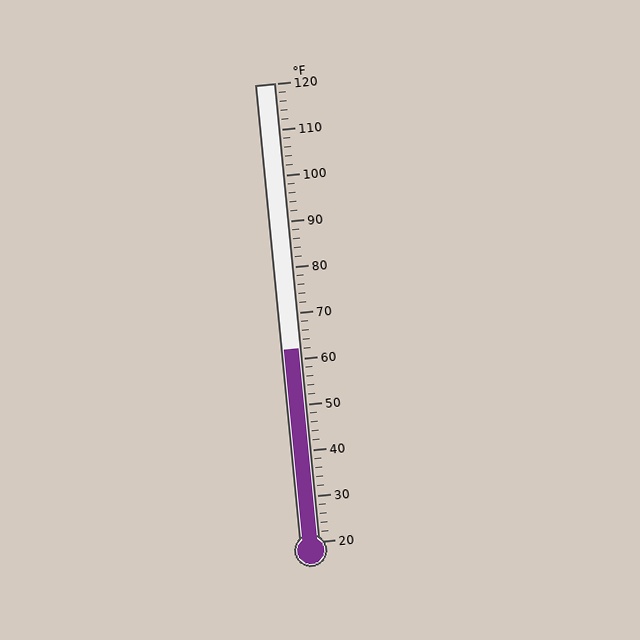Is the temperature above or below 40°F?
The temperature is above 40°F.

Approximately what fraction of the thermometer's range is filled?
The thermometer is filled to approximately 40% of its range.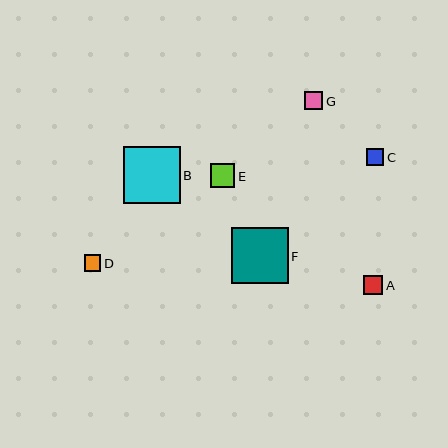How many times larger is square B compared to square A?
Square B is approximately 3.0 times the size of square A.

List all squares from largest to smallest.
From largest to smallest: B, F, E, A, G, C, D.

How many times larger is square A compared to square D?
Square A is approximately 1.1 times the size of square D.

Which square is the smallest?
Square D is the smallest with a size of approximately 17 pixels.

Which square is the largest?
Square B is the largest with a size of approximately 57 pixels.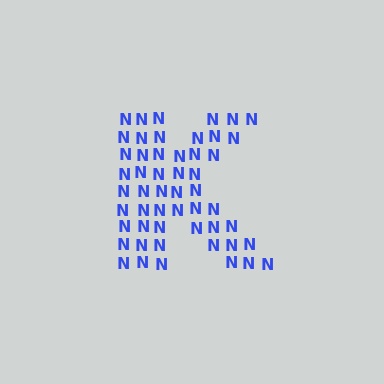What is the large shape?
The large shape is the letter K.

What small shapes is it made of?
It is made of small letter N's.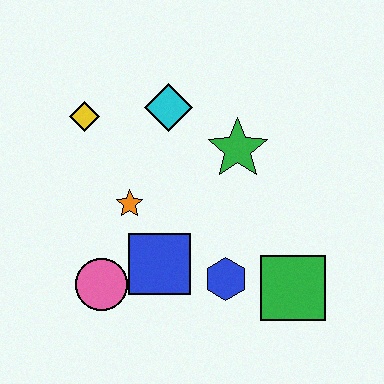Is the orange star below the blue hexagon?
No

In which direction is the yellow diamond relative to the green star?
The yellow diamond is to the left of the green star.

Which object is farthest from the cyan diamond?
The green square is farthest from the cyan diamond.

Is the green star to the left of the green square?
Yes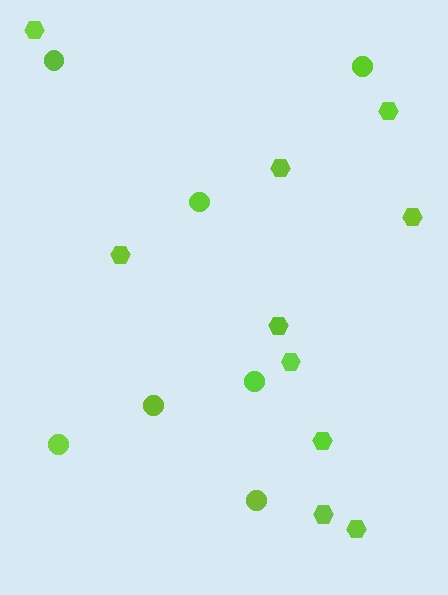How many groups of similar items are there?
There are 2 groups: one group of hexagons (10) and one group of circles (7).